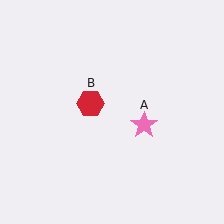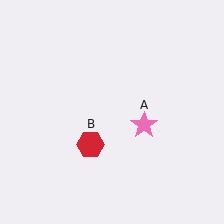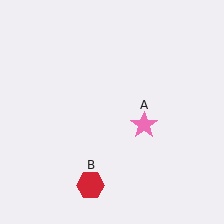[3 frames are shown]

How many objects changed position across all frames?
1 object changed position: red hexagon (object B).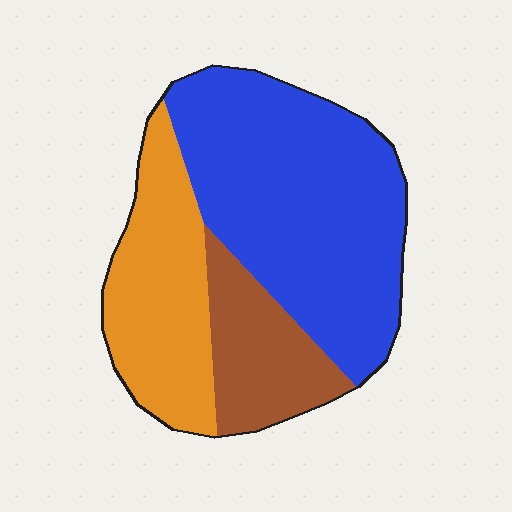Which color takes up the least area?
Brown, at roughly 20%.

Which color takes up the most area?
Blue, at roughly 55%.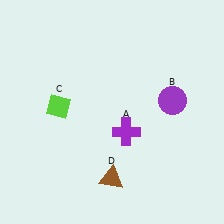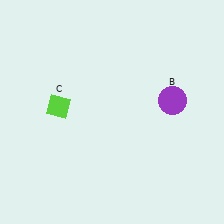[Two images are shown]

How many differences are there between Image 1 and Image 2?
There are 2 differences between the two images.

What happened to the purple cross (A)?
The purple cross (A) was removed in Image 2. It was in the bottom-right area of Image 1.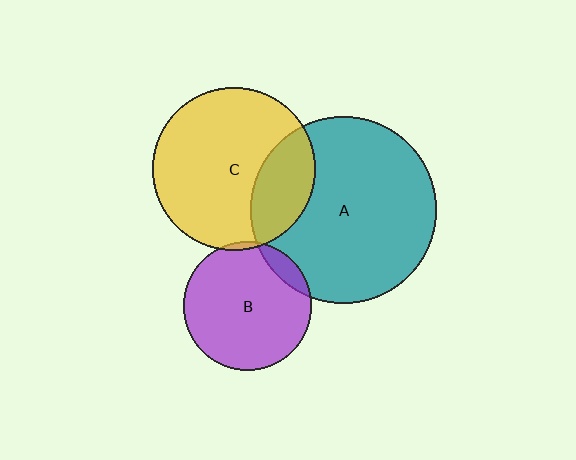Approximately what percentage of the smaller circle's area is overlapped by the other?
Approximately 5%.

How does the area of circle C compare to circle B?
Approximately 1.6 times.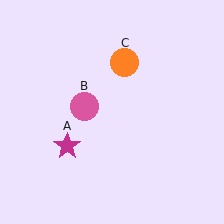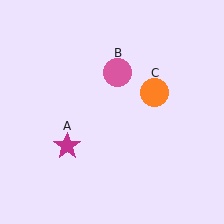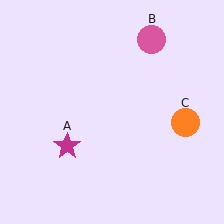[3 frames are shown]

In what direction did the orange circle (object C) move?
The orange circle (object C) moved down and to the right.